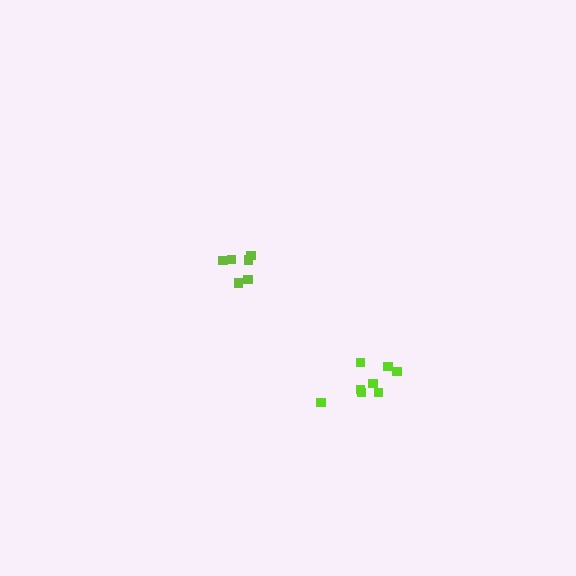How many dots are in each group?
Group 1: 6 dots, Group 2: 8 dots (14 total).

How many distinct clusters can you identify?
There are 2 distinct clusters.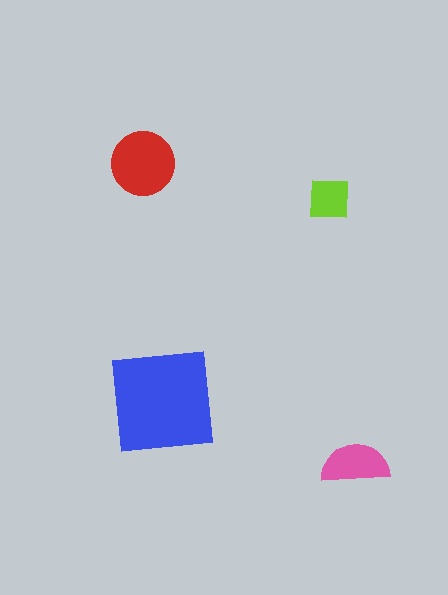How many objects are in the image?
There are 4 objects in the image.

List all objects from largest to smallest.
The blue square, the red circle, the pink semicircle, the lime square.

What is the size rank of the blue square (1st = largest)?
1st.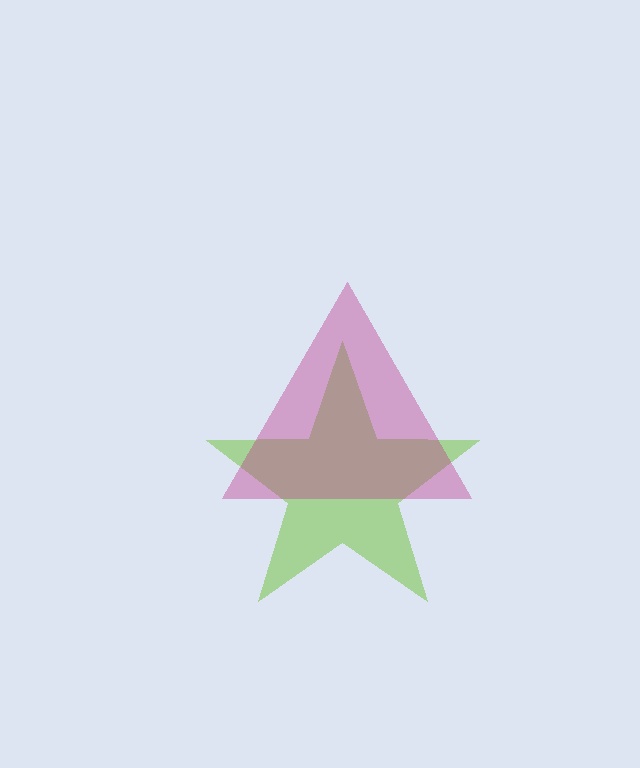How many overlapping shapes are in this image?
There are 2 overlapping shapes in the image.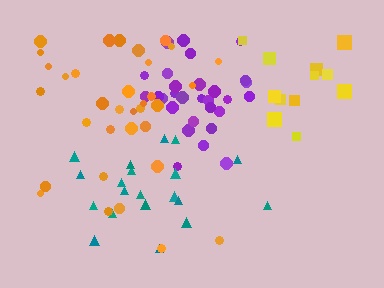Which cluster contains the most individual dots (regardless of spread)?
Orange (34).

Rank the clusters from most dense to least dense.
purple, orange, teal, yellow.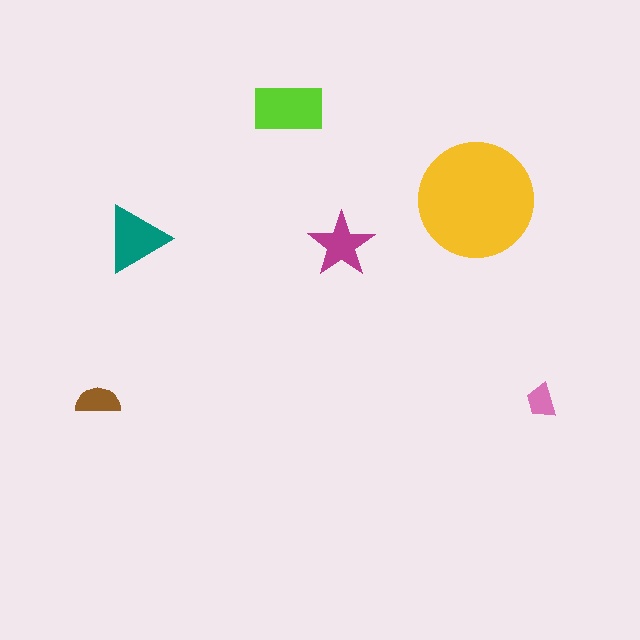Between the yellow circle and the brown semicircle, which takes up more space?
The yellow circle.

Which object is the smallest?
The pink trapezoid.